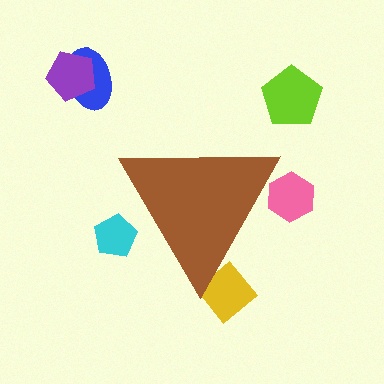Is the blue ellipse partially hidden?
No, the blue ellipse is fully visible.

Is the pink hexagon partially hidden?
Yes, the pink hexagon is partially hidden behind the brown triangle.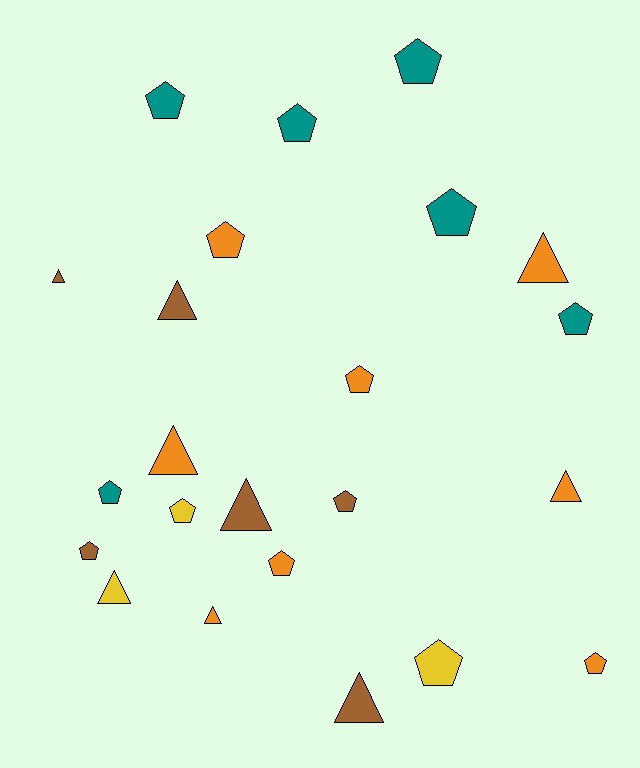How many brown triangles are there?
There are 4 brown triangles.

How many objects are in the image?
There are 23 objects.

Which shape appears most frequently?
Pentagon, with 14 objects.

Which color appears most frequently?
Orange, with 8 objects.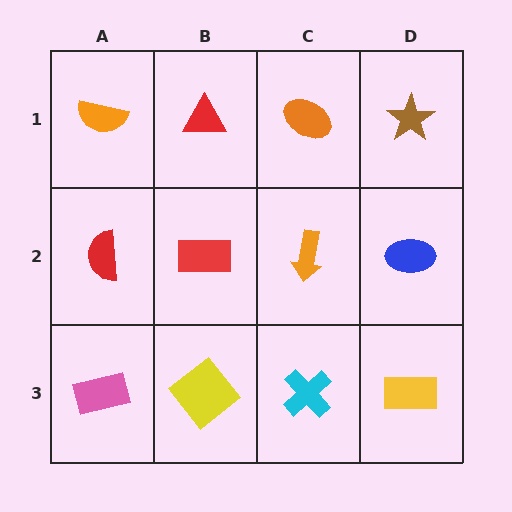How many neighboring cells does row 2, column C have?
4.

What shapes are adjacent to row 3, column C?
An orange arrow (row 2, column C), a yellow diamond (row 3, column B), a yellow rectangle (row 3, column D).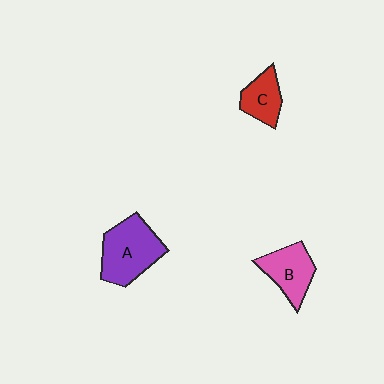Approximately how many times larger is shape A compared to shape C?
Approximately 1.8 times.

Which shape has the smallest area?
Shape C (red).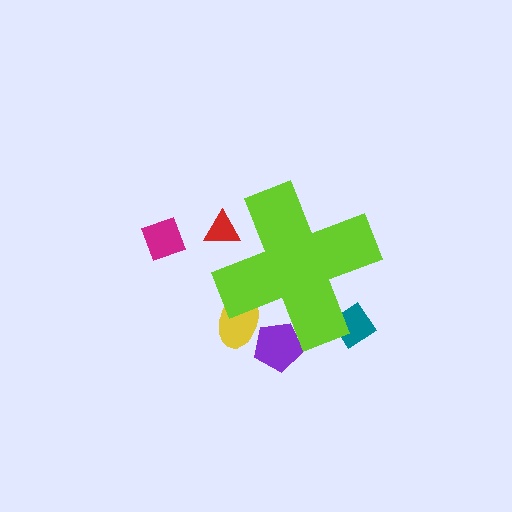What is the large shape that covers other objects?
A lime cross.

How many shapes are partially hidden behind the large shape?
4 shapes are partially hidden.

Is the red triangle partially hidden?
Yes, the red triangle is partially hidden behind the lime cross.